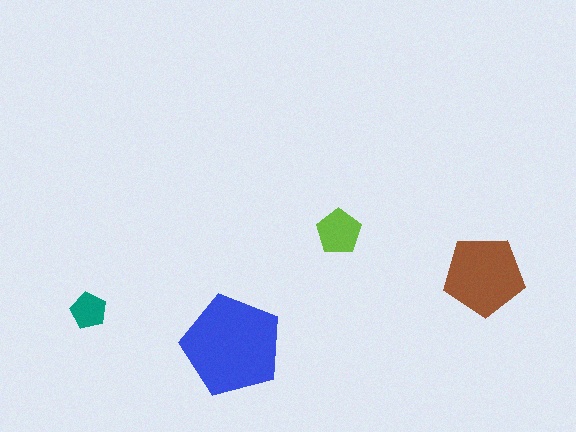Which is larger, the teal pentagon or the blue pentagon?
The blue one.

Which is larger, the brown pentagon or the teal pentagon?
The brown one.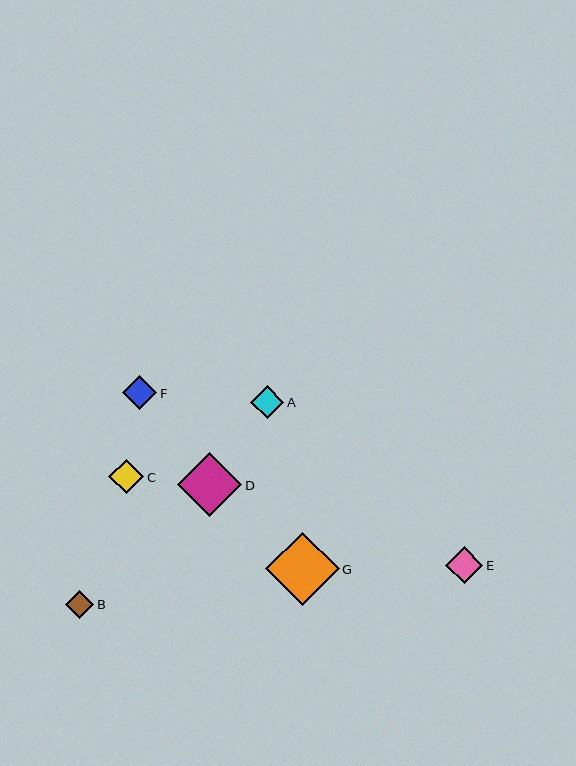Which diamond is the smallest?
Diamond B is the smallest with a size of approximately 28 pixels.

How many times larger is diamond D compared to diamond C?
Diamond D is approximately 1.8 times the size of diamond C.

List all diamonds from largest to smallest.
From largest to smallest: G, D, E, C, F, A, B.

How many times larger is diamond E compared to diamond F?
Diamond E is approximately 1.1 times the size of diamond F.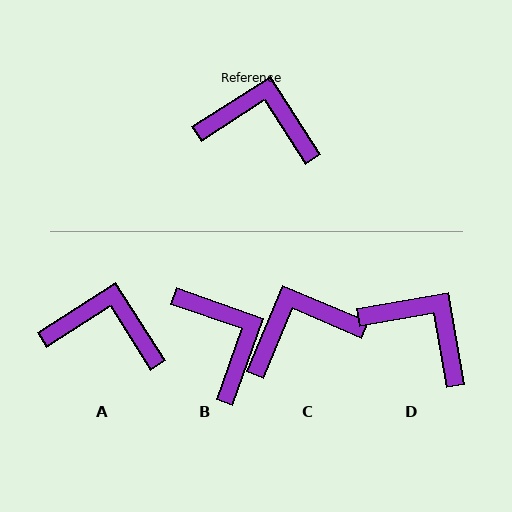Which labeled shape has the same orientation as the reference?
A.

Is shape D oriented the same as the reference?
No, it is off by about 23 degrees.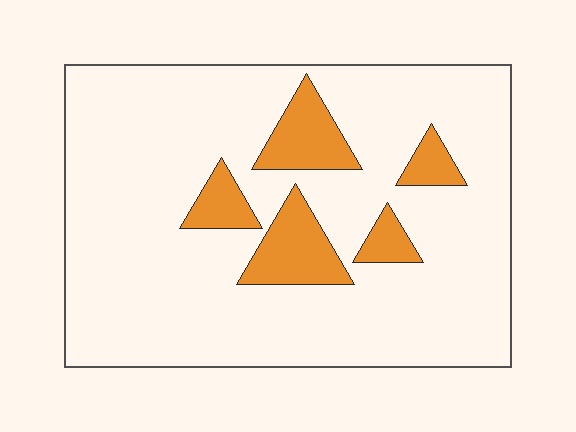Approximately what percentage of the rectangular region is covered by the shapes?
Approximately 15%.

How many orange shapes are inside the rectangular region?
5.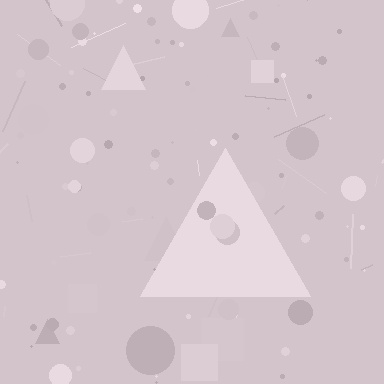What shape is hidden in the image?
A triangle is hidden in the image.